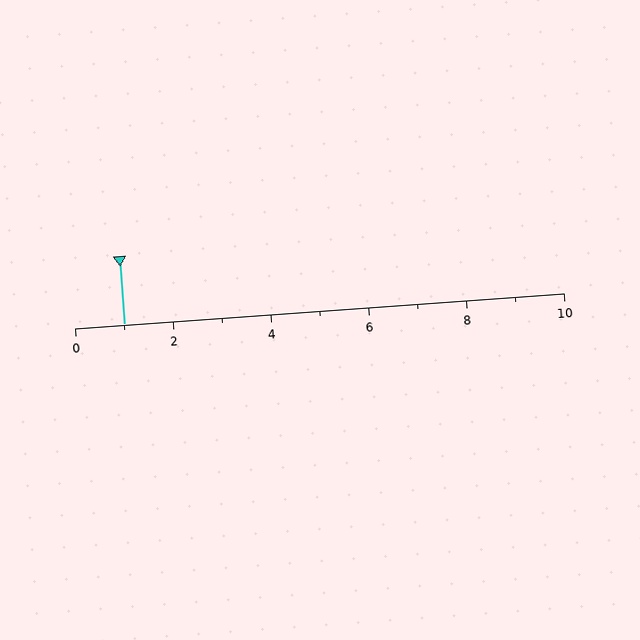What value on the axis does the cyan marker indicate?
The marker indicates approximately 1.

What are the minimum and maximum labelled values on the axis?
The axis runs from 0 to 10.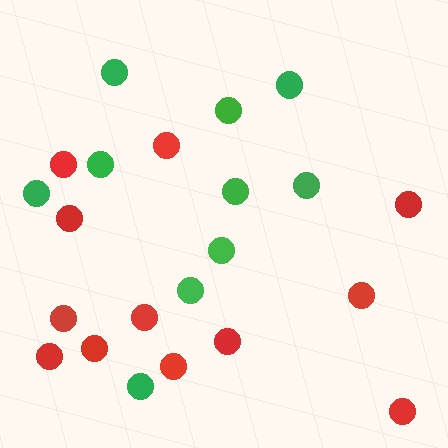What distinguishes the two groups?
There are 2 groups: one group of green circles (10) and one group of red circles (12).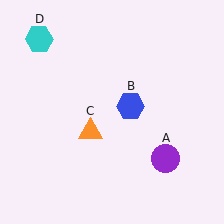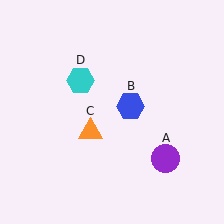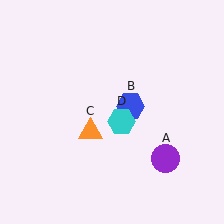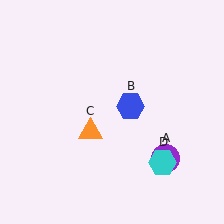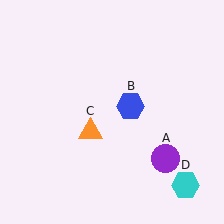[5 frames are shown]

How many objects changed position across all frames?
1 object changed position: cyan hexagon (object D).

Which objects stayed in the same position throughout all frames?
Purple circle (object A) and blue hexagon (object B) and orange triangle (object C) remained stationary.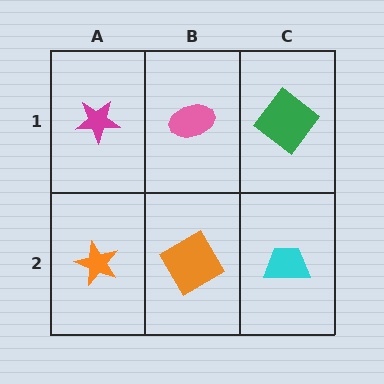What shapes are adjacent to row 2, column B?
A pink ellipse (row 1, column B), an orange star (row 2, column A), a cyan trapezoid (row 2, column C).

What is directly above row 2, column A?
A magenta star.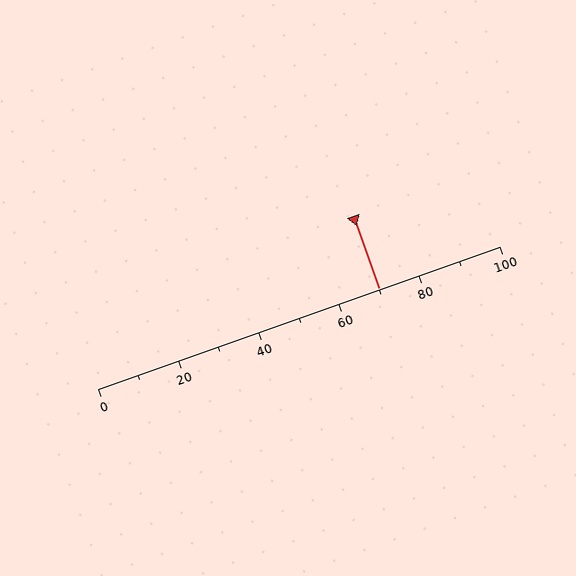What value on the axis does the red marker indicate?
The marker indicates approximately 70.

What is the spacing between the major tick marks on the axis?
The major ticks are spaced 20 apart.